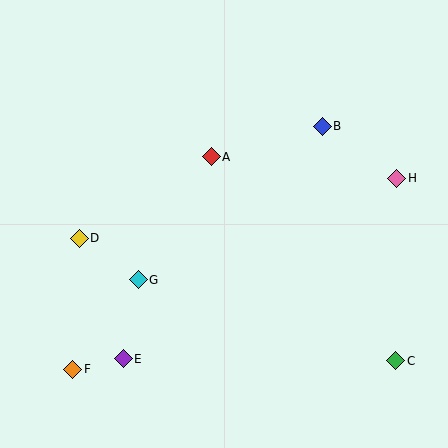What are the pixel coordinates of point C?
Point C is at (396, 361).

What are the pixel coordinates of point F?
Point F is at (73, 369).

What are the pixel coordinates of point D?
Point D is at (79, 238).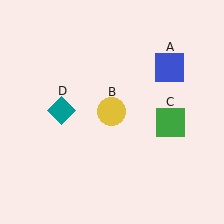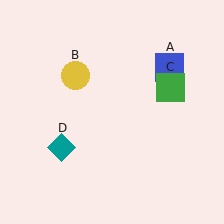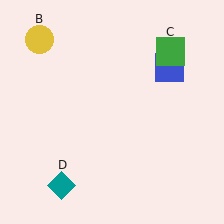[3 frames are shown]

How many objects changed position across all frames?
3 objects changed position: yellow circle (object B), green square (object C), teal diamond (object D).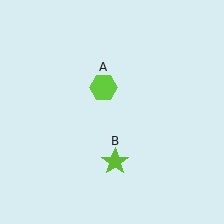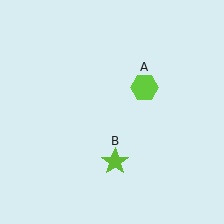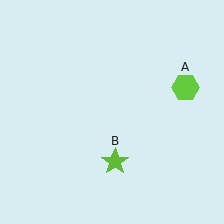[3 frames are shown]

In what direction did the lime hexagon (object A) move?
The lime hexagon (object A) moved right.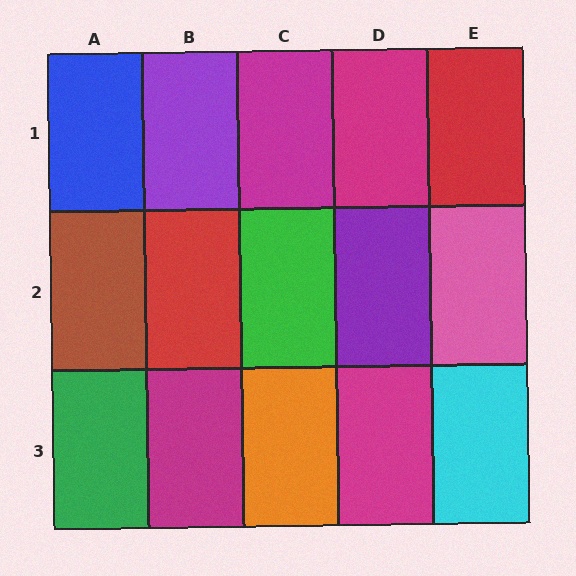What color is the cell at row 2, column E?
Pink.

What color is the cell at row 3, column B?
Magenta.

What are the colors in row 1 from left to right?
Blue, purple, magenta, magenta, red.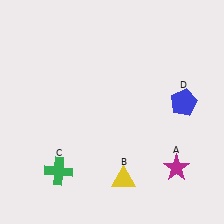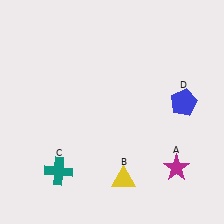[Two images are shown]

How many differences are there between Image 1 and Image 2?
There is 1 difference between the two images.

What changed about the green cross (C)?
In Image 1, C is green. In Image 2, it changed to teal.